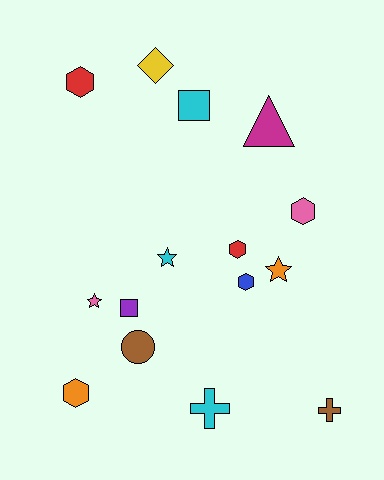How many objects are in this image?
There are 15 objects.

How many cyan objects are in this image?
There are 3 cyan objects.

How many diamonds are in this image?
There is 1 diamond.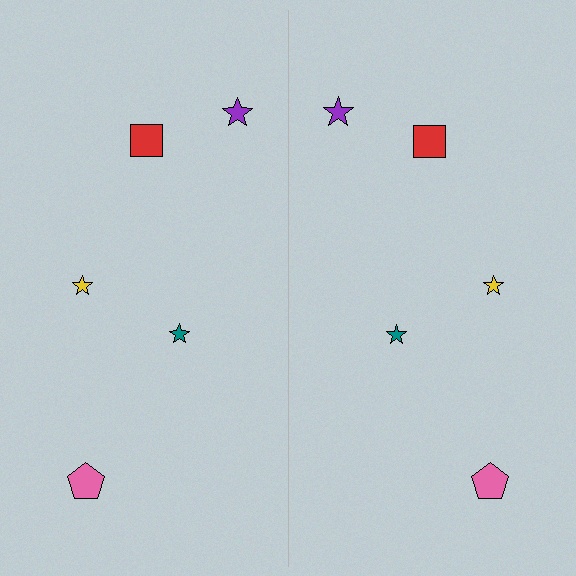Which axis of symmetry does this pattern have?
The pattern has a vertical axis of symmetry running through the center of the image.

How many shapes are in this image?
There are 10 shapes in this image.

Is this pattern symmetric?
Yes, this pattern has bilateral (reflection) symmetry.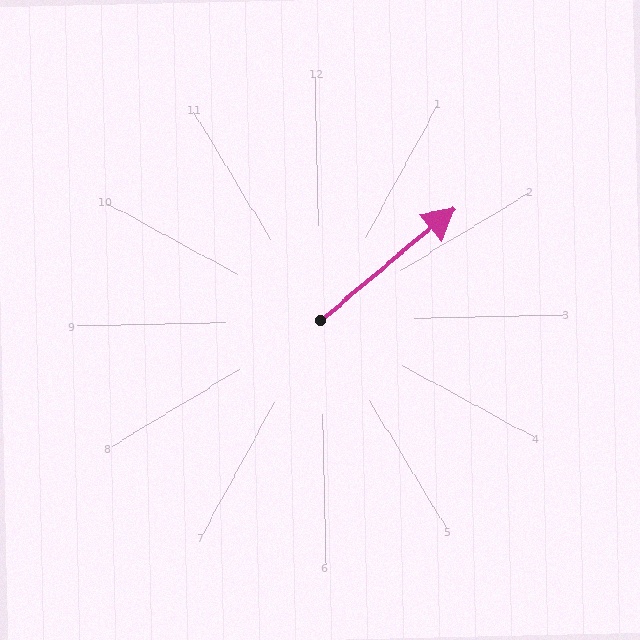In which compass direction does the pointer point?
Northeast.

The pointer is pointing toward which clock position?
Roughly 2 o'clock.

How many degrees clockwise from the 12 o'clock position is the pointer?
Approximately 51 degrees.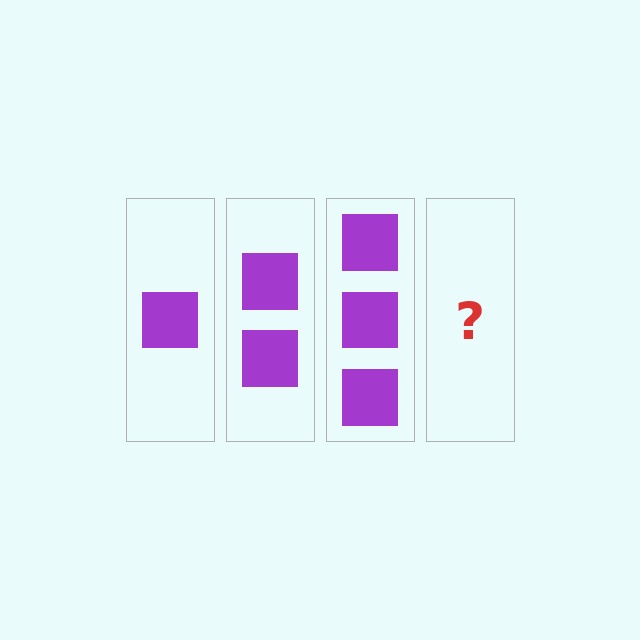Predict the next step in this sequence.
The next step is 4 squares.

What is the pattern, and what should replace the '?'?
The pattern is that each step adds one more square. The '?' should be 4 squares.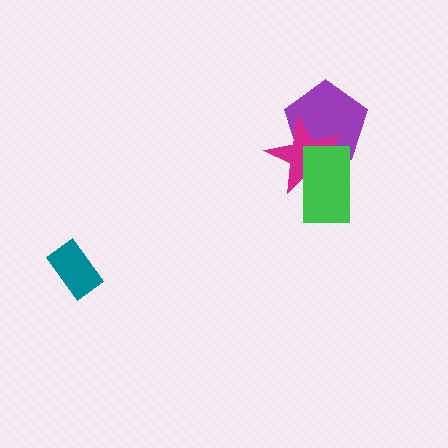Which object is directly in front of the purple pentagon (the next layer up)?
The magenta star is directly in front of the purple pentagon.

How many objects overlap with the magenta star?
2 objects overlap with the magenta star.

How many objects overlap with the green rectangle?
2 objects overlap with the green rectangle.